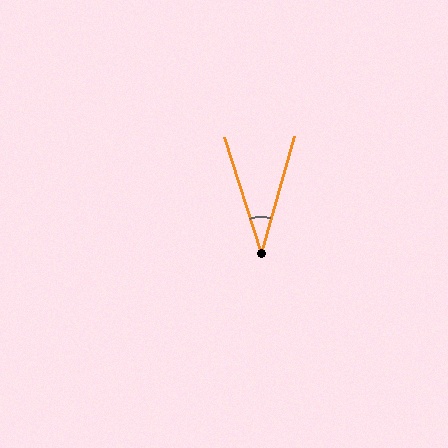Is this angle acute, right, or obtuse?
It is acute.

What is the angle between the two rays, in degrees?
Approximately 33 degrees.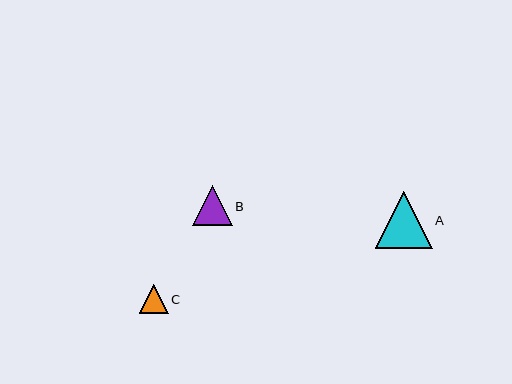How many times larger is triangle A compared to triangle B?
Triangle A is approximately 1.4 times the size of triangle B.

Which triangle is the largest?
Triangle A is the largest with a size of approximately 56 pixels.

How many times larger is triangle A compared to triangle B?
Triangle A is approximately 1.4 times the size of triangle B.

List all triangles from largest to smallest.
From largest to smallest: A, B, C.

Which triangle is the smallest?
Triangle C is the smallest with a size of approximately 29 pixels.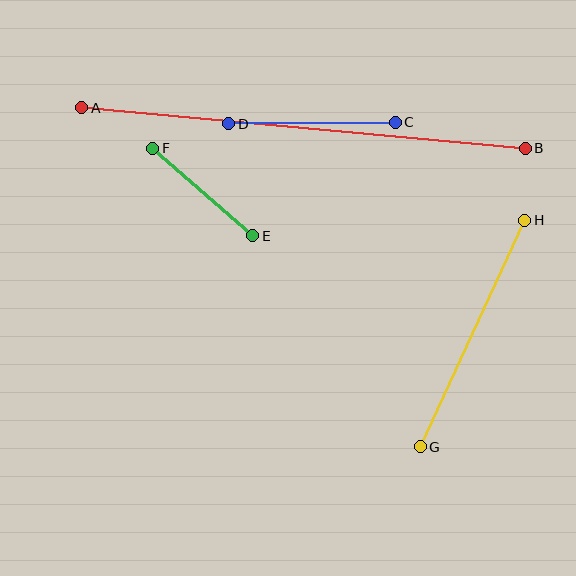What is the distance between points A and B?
The distance is approximately 446 pixels.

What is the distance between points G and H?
The distance is approximately 250 pixels.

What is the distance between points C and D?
The distance is approximately 166 pixels.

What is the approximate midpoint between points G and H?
The midpoint is at approximately (473, 334) pixels.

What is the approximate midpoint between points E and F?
The midpoint is at approximately (203, 192) pixels.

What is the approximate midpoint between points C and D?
The midpoint is at approximately (312, 123) pixels.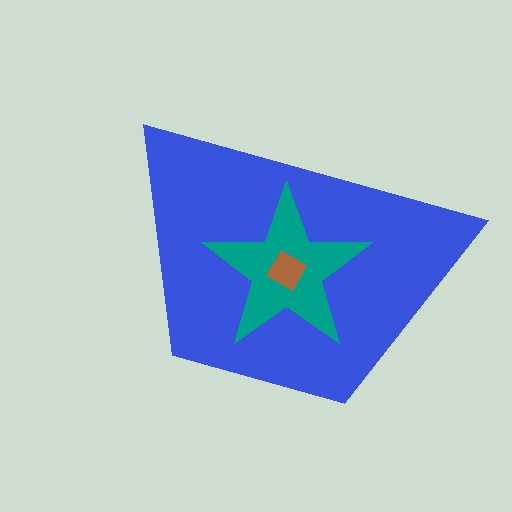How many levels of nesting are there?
3.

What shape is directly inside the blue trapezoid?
The teal star.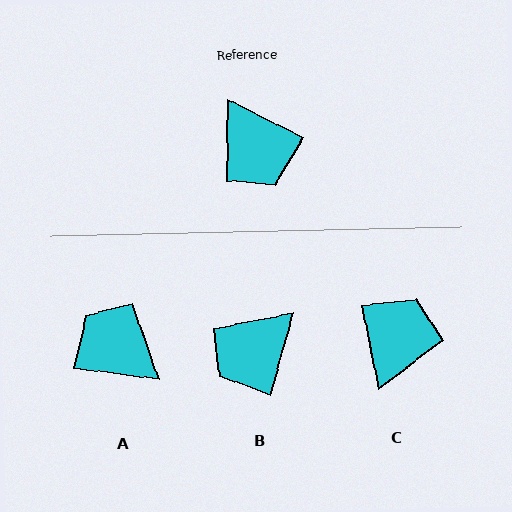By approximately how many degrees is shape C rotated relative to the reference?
Approximately 128 degrees counter-clockwise.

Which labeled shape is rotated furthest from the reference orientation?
A, about 161 degrees away.